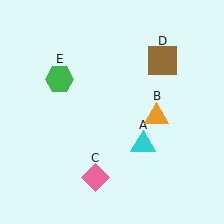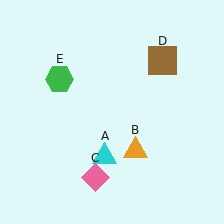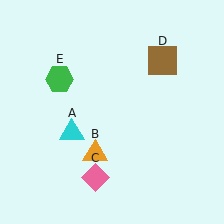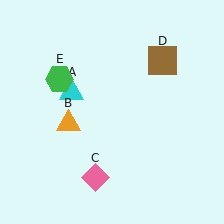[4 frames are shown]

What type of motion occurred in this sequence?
The cyan triangle (object A), orange triangle (object B) rotated clockwise around the center of the scene.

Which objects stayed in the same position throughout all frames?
Pink diamond (object C) and brown square (object D) and green hexagon (object E) remained stationary.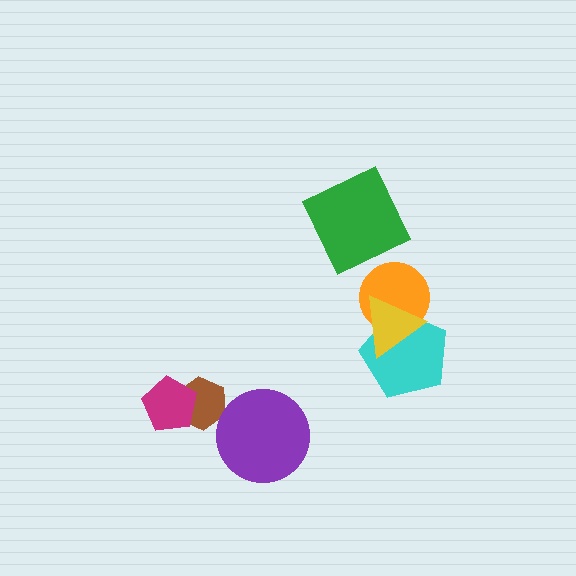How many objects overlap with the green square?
0 objects overlap with the green square.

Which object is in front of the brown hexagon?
The magenta pentagon is in front of the brown hexagon.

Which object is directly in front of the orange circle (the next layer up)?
The cyan pentagon is directly in front of the orange circle.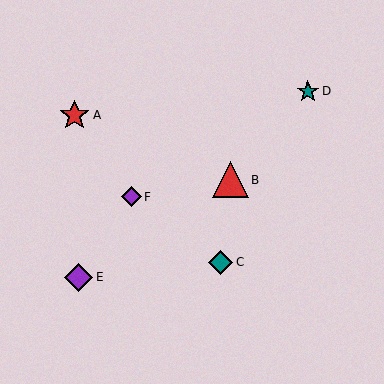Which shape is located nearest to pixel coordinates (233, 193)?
The red triangle (labeled B) at (230, 180) is nearest to that location.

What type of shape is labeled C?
Shape C is a teal diamond.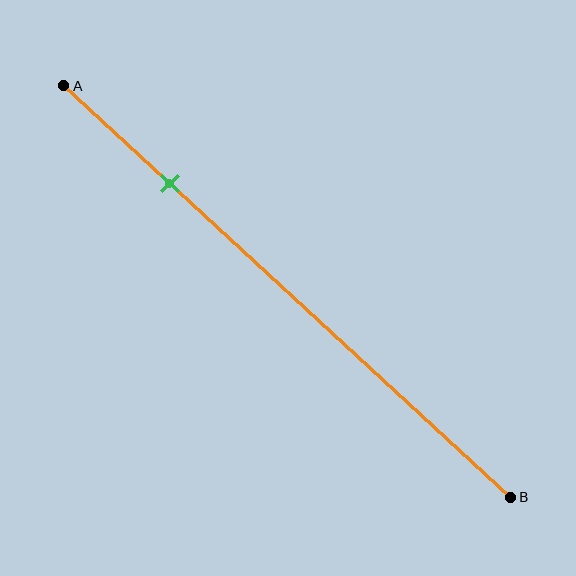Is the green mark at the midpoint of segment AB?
No, the mark is at about 25% from A, not at the 50% midpoint.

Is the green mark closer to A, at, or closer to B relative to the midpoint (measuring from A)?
The green mark is closer to point A than the midpoint of segment AB.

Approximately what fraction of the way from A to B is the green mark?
The green mark is approximately 25% of the way from A to B.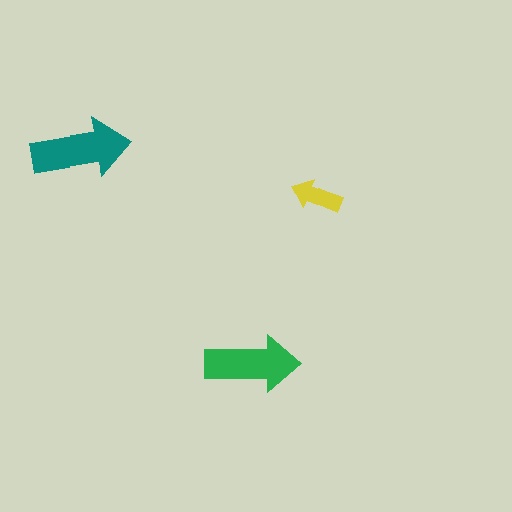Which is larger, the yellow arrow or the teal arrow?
The teal one.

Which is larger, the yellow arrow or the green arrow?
The green one.